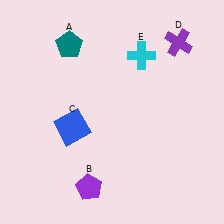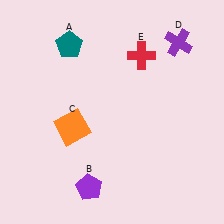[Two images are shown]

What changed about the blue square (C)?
In Image 1, C is blue. In Image 2, it changed to orange.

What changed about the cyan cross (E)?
In Image 1, E is cyan. In Image 2, it changed to red.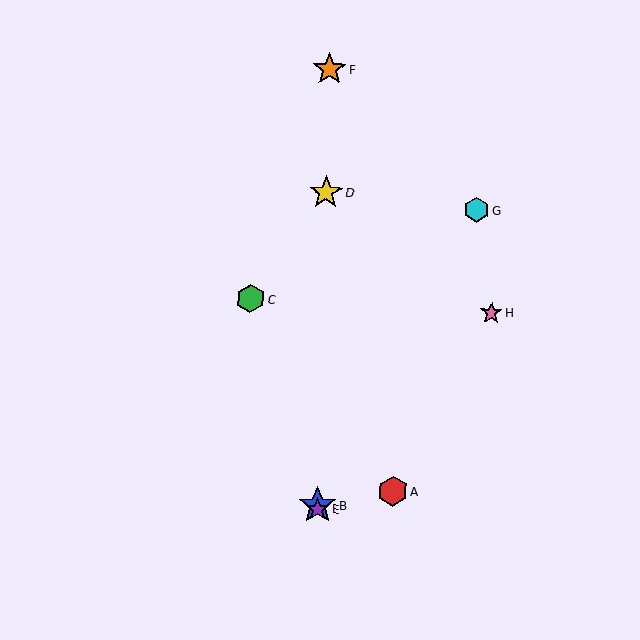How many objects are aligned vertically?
4 objects (B, D, E, F) are aligned vertically.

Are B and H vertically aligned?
No, B is at x≈317 and H is at x≈492.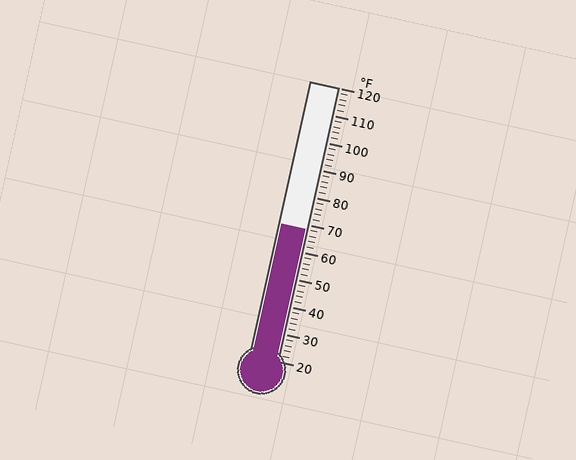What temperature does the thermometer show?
The thermometer shows approximately 68°F.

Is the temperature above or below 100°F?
The temperature is below 100°F.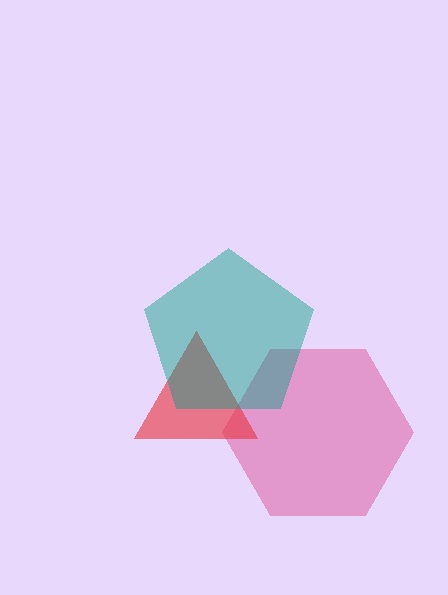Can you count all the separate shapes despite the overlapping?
Yes, there are 3 separate shapes.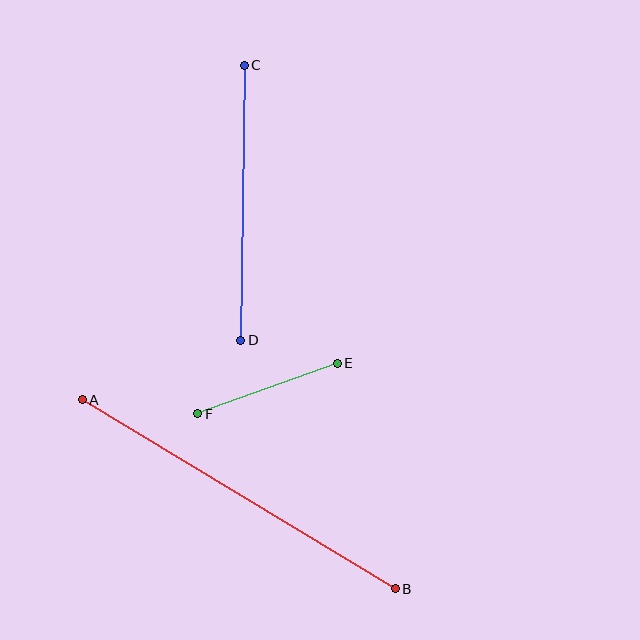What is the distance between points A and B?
The distance is approximately 366 pixels.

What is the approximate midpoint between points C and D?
The midpoint is at approximately (243, 203) pixels.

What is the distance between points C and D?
The distance is approximately 275 pixels.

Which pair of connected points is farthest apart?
Points A and B are farthest apart.